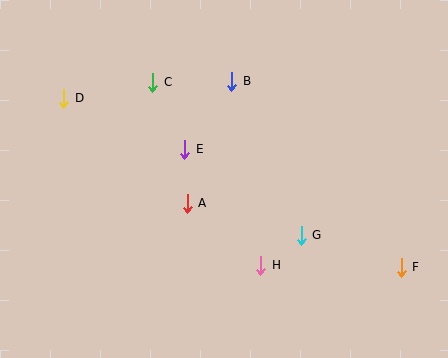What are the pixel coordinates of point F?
Point F is at (401, 267).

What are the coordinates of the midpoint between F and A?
The midpoint between F and A is at (294, 235).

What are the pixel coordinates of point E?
Point E is at (185, 149).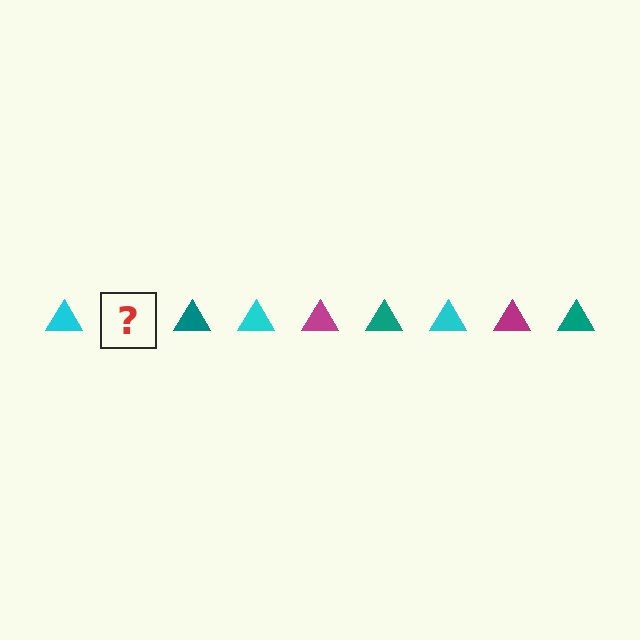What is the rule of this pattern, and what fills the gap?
The rule is that the pattern cycles through cyan, magenta, teal triangles. The gap should be filled with a magenta triangle.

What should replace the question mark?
The question mark should be replaced with a magenta triangle.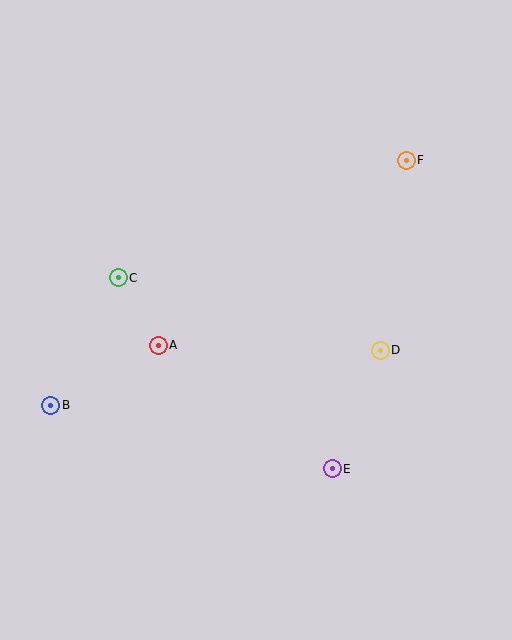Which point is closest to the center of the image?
Point A at (158, 345) is closest to the center.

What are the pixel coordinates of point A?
Point A is at (158, 345).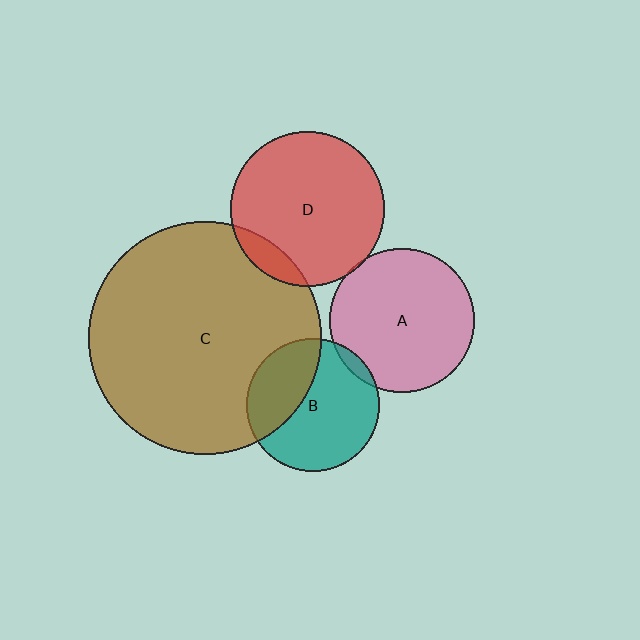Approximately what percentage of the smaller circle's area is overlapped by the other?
Approximately 5%.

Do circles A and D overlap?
Yes.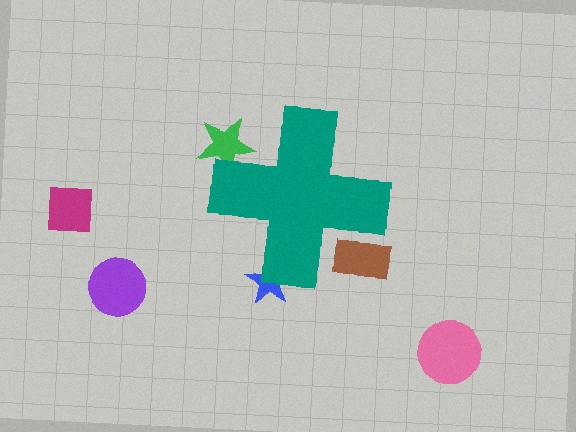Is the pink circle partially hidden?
No, the pink circle is fully visible.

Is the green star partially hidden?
Yes, the green star is partially hidden behind the teal cross.